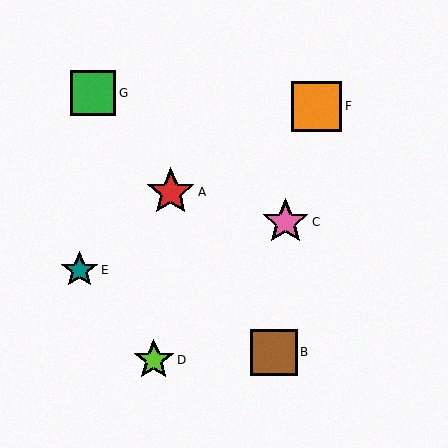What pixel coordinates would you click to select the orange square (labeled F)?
Click at (316, 106) to select the orange square F.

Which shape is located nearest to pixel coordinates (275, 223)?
The pink star (labeled C) at (286, 222) is nearest to that location.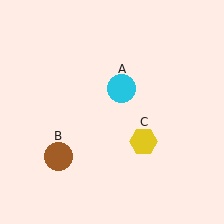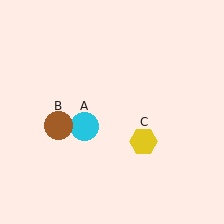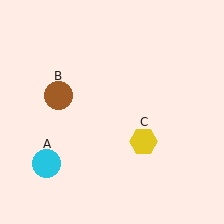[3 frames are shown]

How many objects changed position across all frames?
2 objects changed position: cyan circle (object A), brown circle (object B).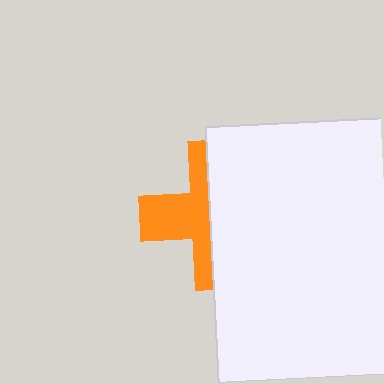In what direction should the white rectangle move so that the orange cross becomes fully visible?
The white rectangle should move right. That is the shortest direction to clear the overlap and leave the orange cross fully visible.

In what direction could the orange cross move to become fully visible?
The orange cross could move left. That would shift it out from behind the white rectangle entirely.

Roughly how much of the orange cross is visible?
A small part of it is visible (roughly 44%).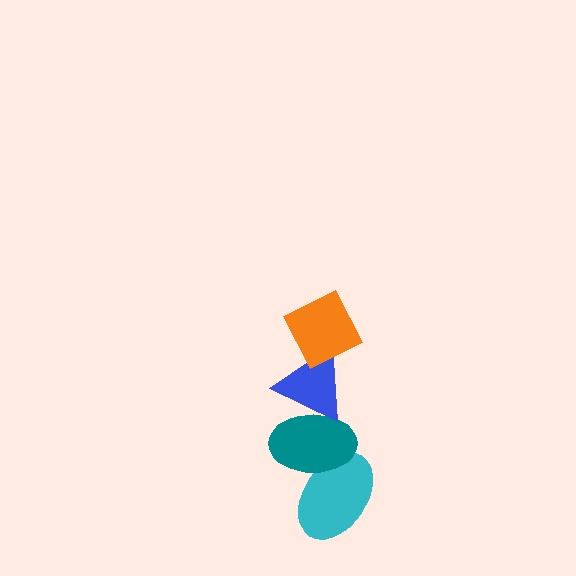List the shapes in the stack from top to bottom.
From top to bottom: the orange diamond, the blue triangle, the teal ellipse, the cyan ellipse.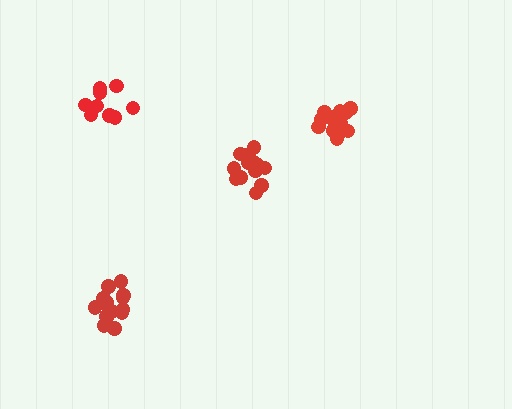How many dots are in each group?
Group 1: 15 dots, Group 2: 9 dots, Group 3: 15 dots, Group 4: 13 dots (52 total).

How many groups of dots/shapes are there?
There are 4 groups.